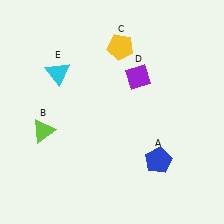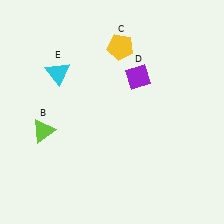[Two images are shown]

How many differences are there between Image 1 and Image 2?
There is 1 difference between the two images.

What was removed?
The blue pentagon (A) was removed in Image 2.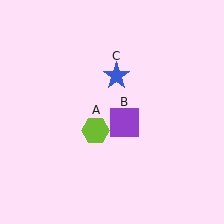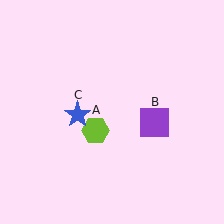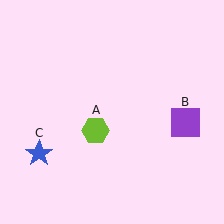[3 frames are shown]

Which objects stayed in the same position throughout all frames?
Lime hexagon (object A) remained stationary.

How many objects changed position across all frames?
2 objects changed position: purple square (object B), blue star (object C).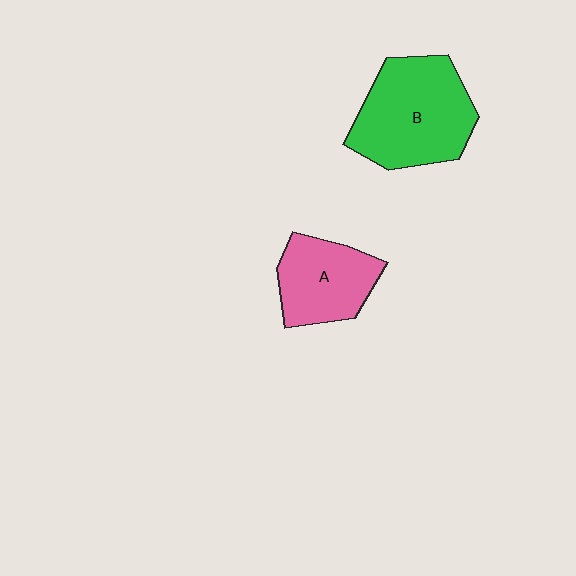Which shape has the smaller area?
Shape A (pink).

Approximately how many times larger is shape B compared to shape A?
Approximately 1.5 times.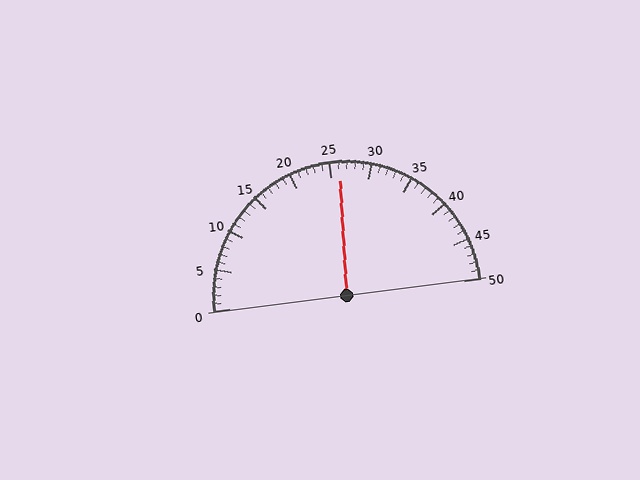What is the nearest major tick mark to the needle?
The nearest major tick mark is 25.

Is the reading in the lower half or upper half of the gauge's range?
The reading is in the upper half of the range (0 to 50).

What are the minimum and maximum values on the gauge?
The gauge ranges from 0 to 50.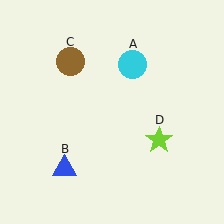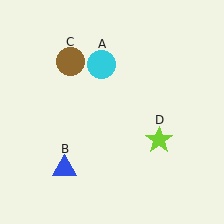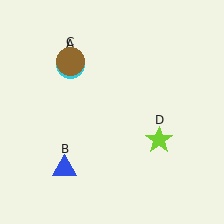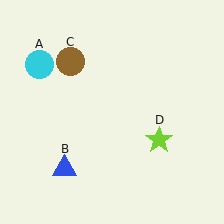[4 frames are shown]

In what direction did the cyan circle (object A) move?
The cyan circle (object A) moved left.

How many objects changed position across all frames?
1 object changed position: cyan circle (object A).